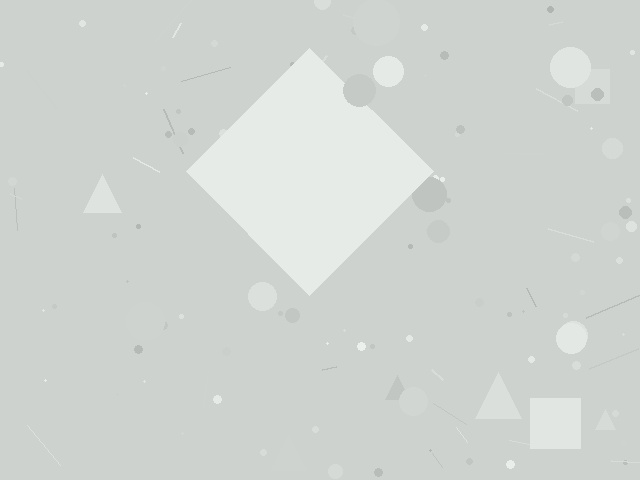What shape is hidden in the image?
A diamond is hidden in the image.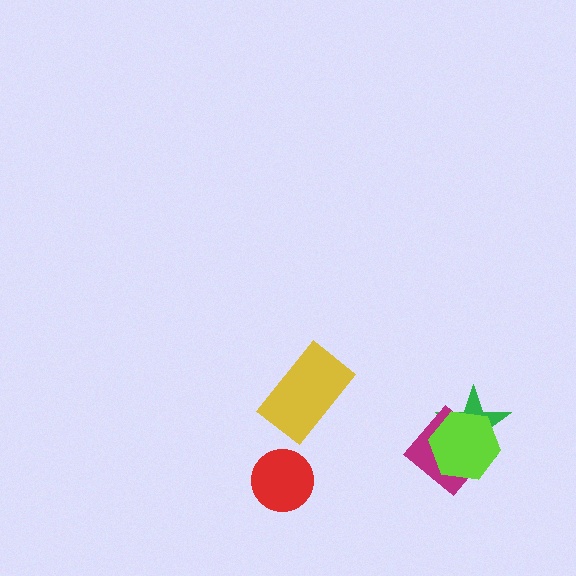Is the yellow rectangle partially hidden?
No, no other shape covers it.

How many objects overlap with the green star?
2 objects overlap with the green star.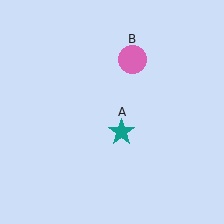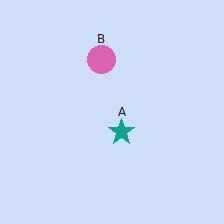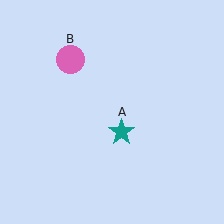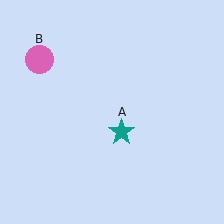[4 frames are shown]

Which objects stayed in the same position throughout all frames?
Teal star (object A) remained stationary.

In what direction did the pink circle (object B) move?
The pink circle (object B) moved left.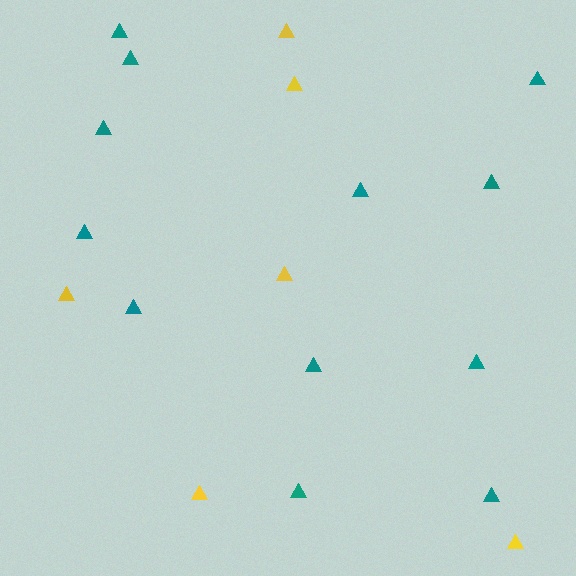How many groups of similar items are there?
There are 2 groups: one group of yellow triangles (6) and one group of teal triangles (12).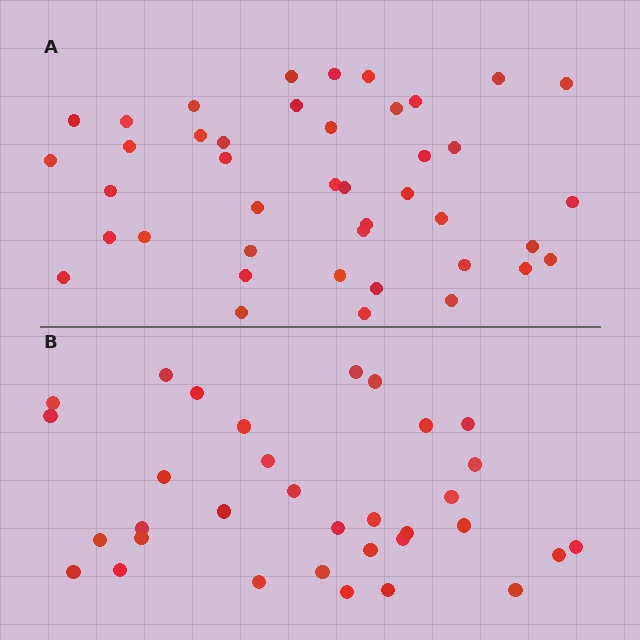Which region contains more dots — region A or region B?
Region A (the top region) has more dots.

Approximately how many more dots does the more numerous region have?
Region A has roughly 8 or so more dots than region B.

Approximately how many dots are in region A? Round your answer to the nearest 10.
About 40 dots. (The exact count is 42, which rounds to 40.)